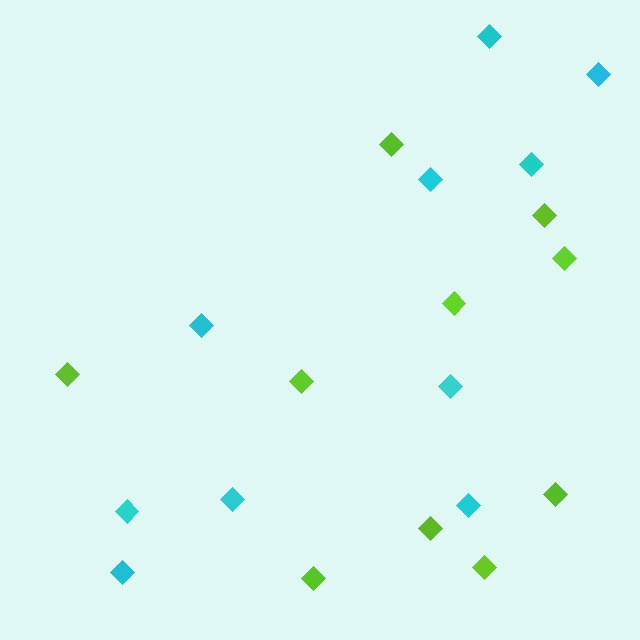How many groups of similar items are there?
There are 2 groups: one group of cyan diamonds (10) and one group of lime diamonds (10).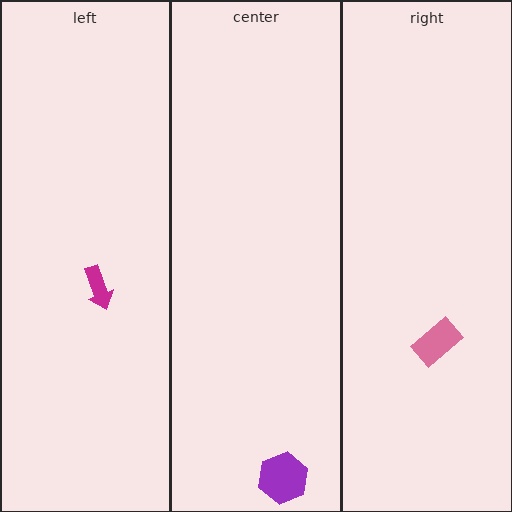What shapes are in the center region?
The purple hexagon.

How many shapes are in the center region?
1.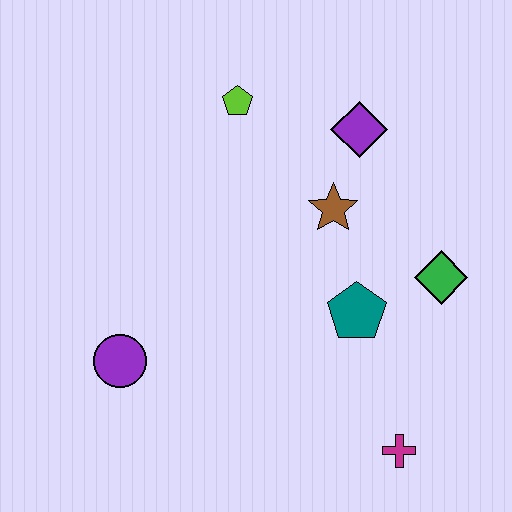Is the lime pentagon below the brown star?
No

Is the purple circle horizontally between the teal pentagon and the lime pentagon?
No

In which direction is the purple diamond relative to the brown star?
The purple diamond is above the brown star.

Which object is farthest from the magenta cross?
The lime pentagon is farthest from the magenta cross.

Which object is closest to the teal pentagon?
The green diamond is closest to the teal pentagon.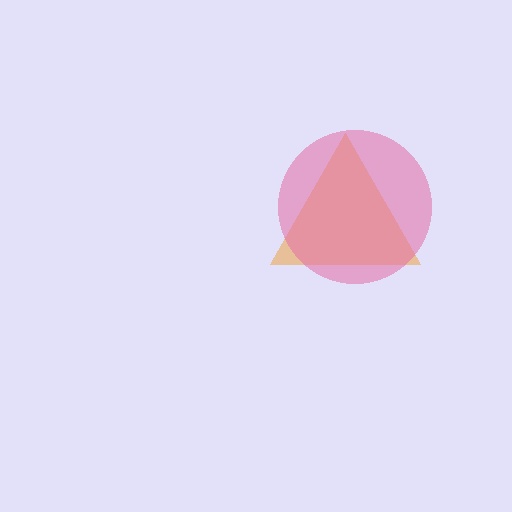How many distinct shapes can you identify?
There are 2 distinct shapes: an orange triangle, a pink circle.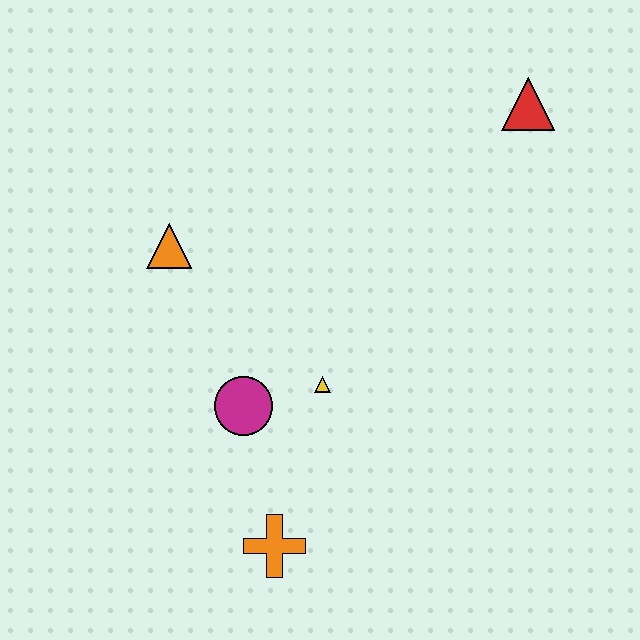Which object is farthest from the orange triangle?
The red triangle is farthest from the orange triangle.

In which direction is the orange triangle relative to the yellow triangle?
The orange triangle is to the left of the yellow triangle.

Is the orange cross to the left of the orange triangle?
No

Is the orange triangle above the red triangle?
No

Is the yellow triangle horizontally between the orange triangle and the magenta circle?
No